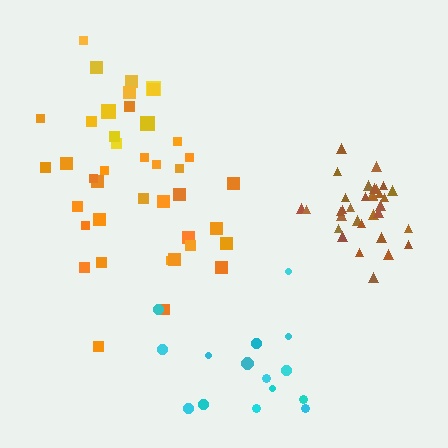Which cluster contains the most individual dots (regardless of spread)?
Brown (33).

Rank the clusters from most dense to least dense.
brown, yellow, orange, cyan.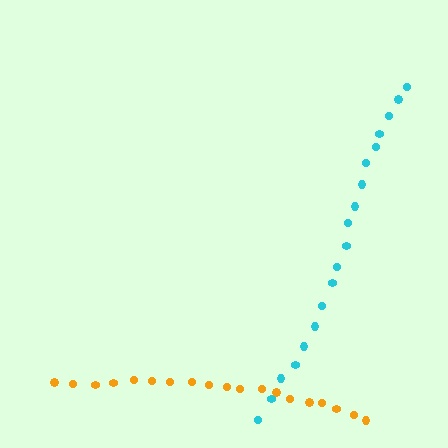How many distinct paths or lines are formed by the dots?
There are 2 distinct paths.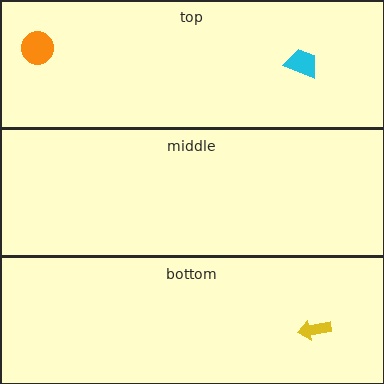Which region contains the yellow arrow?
The bottom region.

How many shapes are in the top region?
2.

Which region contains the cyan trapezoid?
The top region.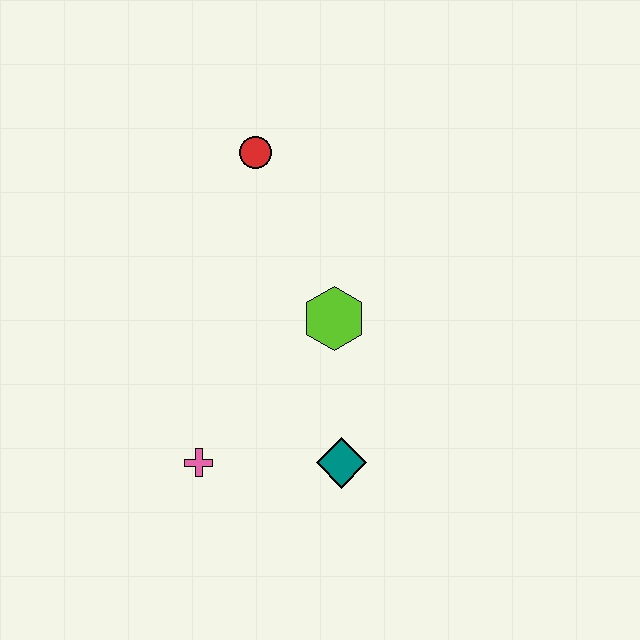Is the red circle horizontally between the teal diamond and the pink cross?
Yes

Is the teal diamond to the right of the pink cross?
Yes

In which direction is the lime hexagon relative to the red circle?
The lime hexagon is below the red circle.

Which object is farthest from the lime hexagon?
The pink cross is farthest from the lime hexagon.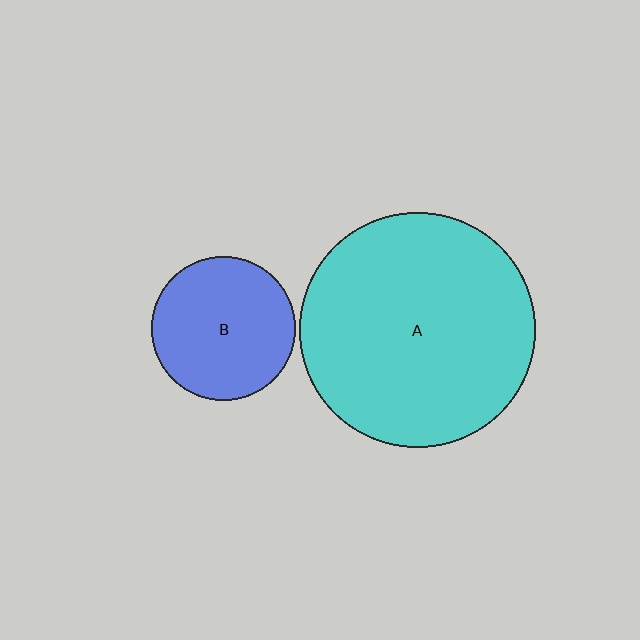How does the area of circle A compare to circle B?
Approximately 2.7 times.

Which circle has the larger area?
Circle A (cyan).